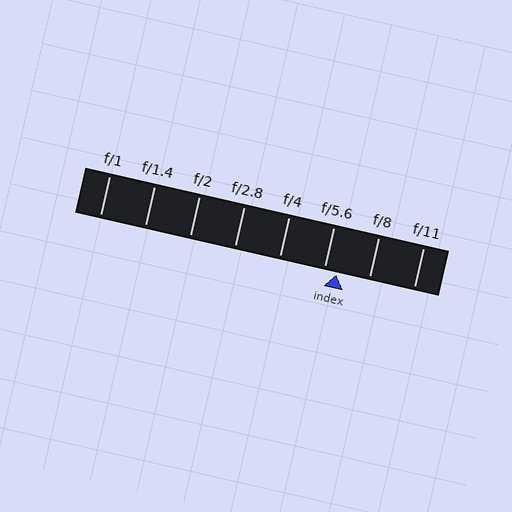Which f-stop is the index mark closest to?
The index mark is closest to f/5.6.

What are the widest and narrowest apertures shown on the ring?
The widest aperture shown is f/1 and the narrowest is f/11.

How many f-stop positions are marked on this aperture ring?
There are 8 f-stop positions marked.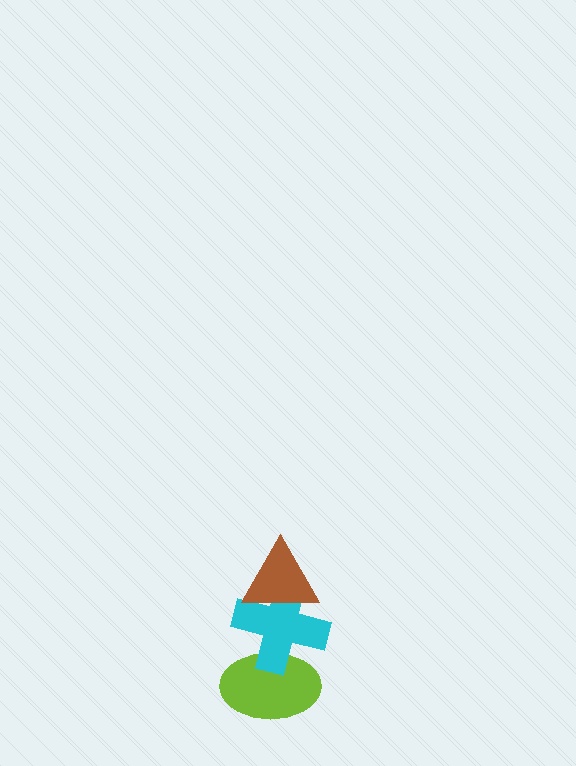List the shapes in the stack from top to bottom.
From top to bottom: the brown triangle, the cyan cross, the lime ellipse.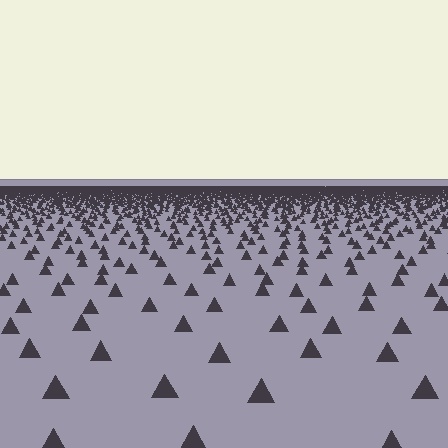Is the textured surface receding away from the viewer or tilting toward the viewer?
The surface is receding away from the viewer. Texture elements get smaller and denser toward the top.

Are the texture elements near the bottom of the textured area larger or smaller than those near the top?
Larger. Near the bottom, elements are closer to the viewer and appear at a bigger on-screen size.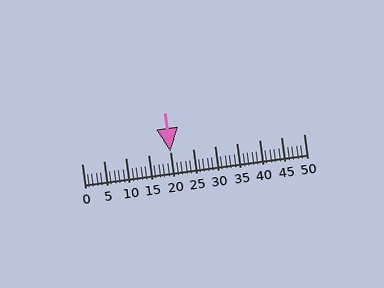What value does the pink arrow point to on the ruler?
The pink arrow points to approximately 20.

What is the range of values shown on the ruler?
The ruler shows values from 0 to 50.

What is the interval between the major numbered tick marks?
The major tick marks are spaced 5 units apart.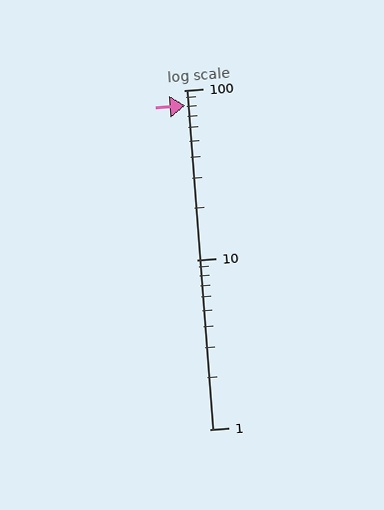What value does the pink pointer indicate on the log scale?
The pointer indicates approximately 81.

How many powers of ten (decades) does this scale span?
The scale spans 2 decades, from 1 to 100.